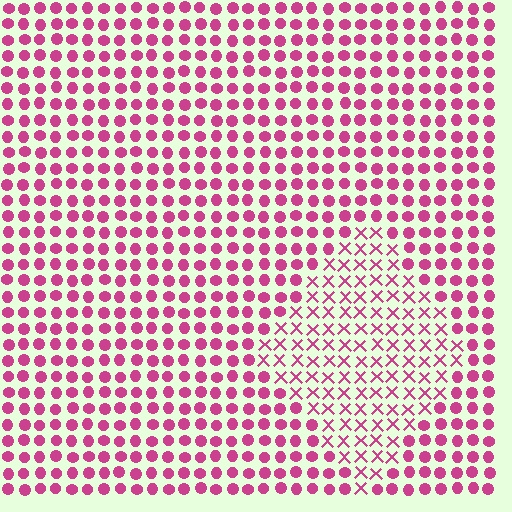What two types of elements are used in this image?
The image uses X marks inside the diamond region and circles outside it.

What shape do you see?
I see a diamond.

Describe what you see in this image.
The image is filled with small magenta elements arranged in a uniform grid. A diamond-shaped region contains X marks, while the surrounding area contains circles. The boundary is defined purely by the change in element shape.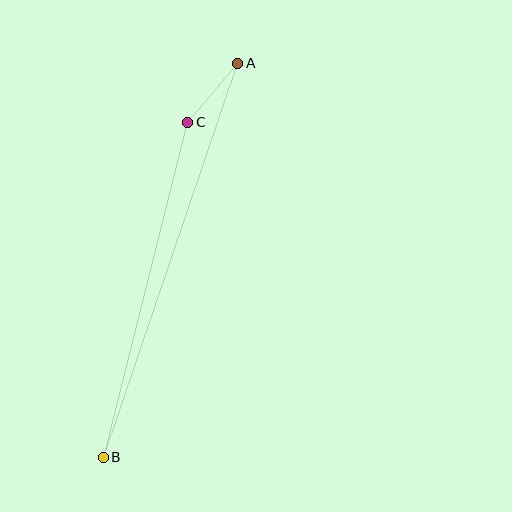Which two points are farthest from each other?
Points A and B are farthest from each other.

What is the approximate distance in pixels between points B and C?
The distance between B and C is approximately 346 pixels.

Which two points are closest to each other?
Points A and C are closest to each other.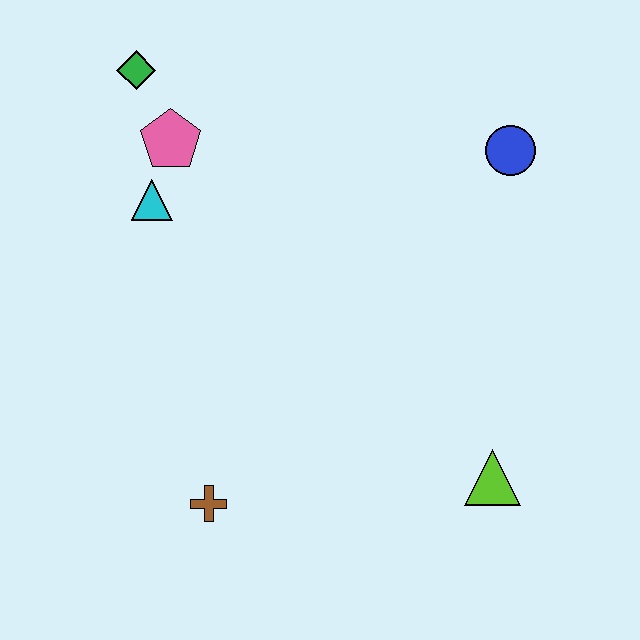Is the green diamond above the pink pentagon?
Yes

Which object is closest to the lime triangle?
The brown cross is closest to the lime triangle.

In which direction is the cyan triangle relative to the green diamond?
The cyan triangle is below the green diamond.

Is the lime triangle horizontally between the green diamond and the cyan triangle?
No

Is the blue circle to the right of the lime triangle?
Yes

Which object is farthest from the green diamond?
The lime triangle is farthest from the green diamond.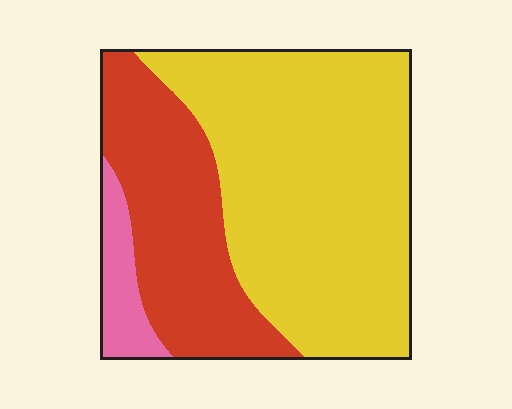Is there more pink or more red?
Red.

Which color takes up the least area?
Pink, at roughly 10%.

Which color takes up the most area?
Yellow, at roughly 60%.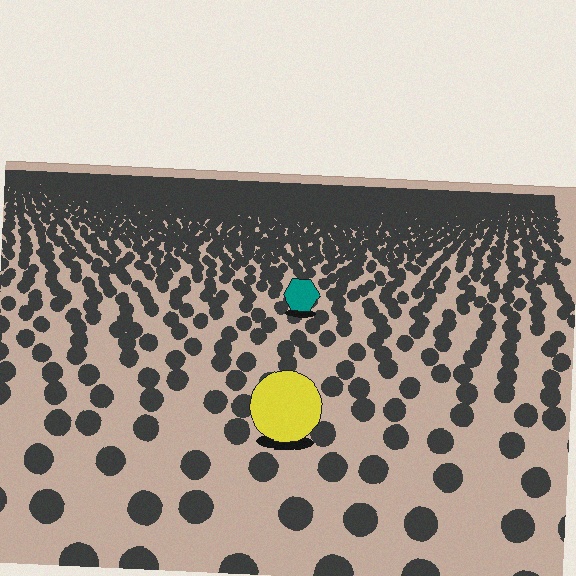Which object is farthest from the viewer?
The teal hexagon is farthest from the viewer. It appears smaller and the ground texture around it is denser.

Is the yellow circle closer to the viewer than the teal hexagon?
Yes. The yellow circle is closer — you can tell from the texture gradient: the ground texture is coarser near it.